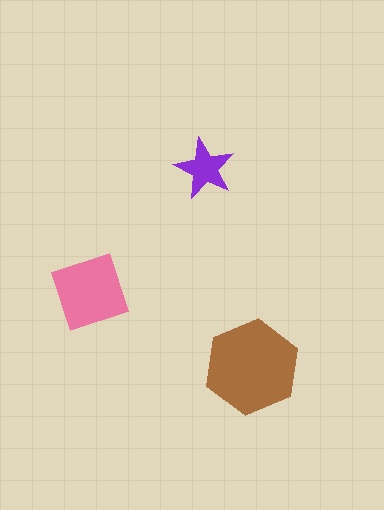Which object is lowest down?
The brown hexagon is bottommost.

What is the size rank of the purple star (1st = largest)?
3rd.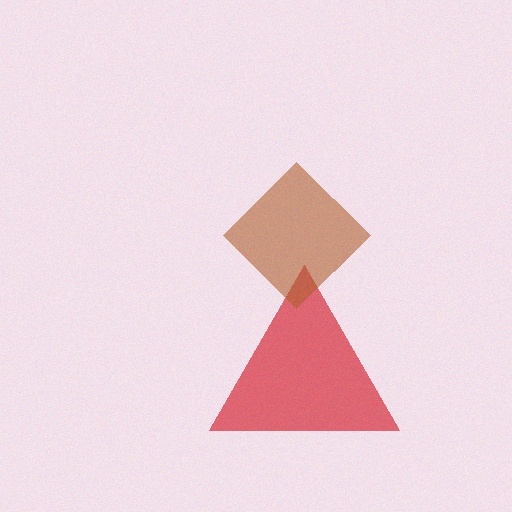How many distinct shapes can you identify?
There are 2 distinct shapes: a red triangle, a brown diamond.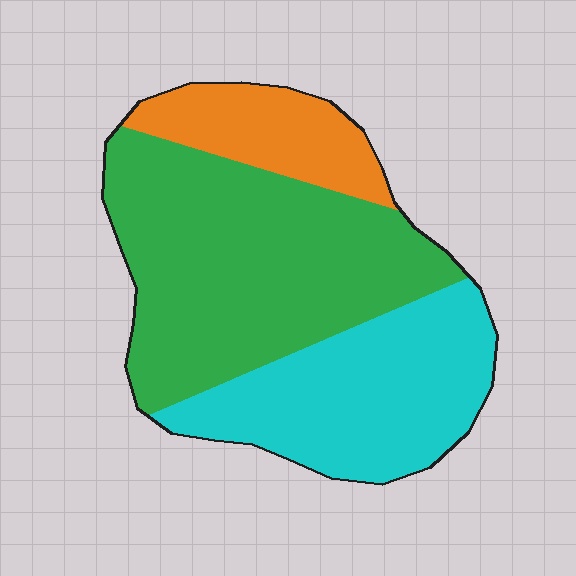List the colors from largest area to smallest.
From largest to smallest: green, cyan, orange.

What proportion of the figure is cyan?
Cyan covers 33% of the figure.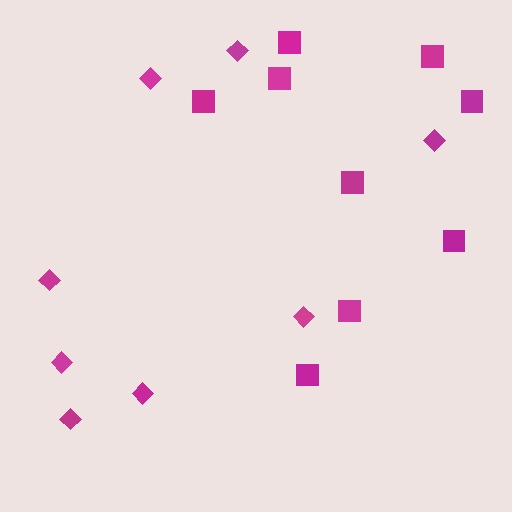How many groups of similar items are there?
There are 2 groups: one group of diamonds (8) and one group of squares (9).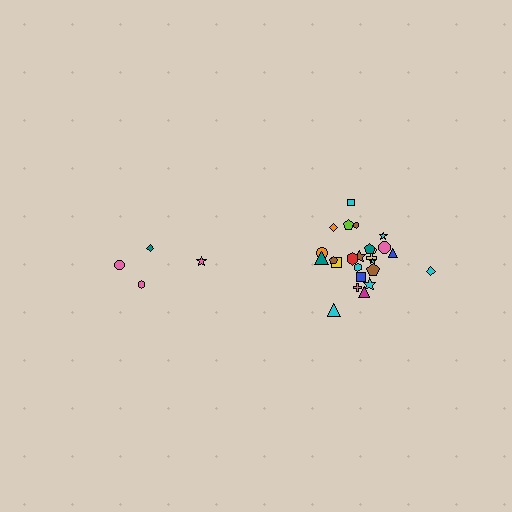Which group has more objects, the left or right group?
The right group.